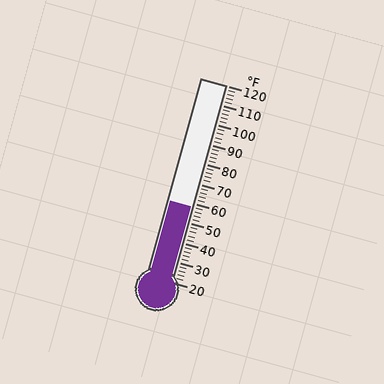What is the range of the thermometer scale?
The thermometer scale ranges from 20°F to 120°F.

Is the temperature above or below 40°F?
The temperature is above 40°F.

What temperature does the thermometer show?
The thermometer shows approximately 58°F.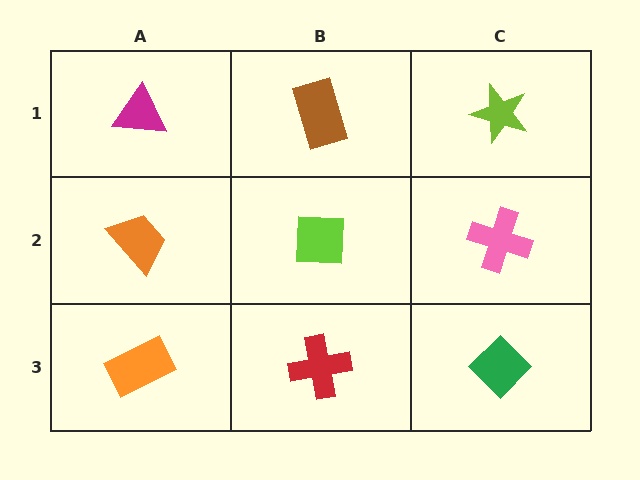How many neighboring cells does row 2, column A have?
3.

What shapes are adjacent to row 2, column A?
A magenta triangle (row 1, column A), an orange rectangle (row 3, column A), a lime square (row 2, column B).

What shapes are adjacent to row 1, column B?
A lime square (row 2, column B), a magenta triangle (row 1, column A), a lime star (row 1, column C).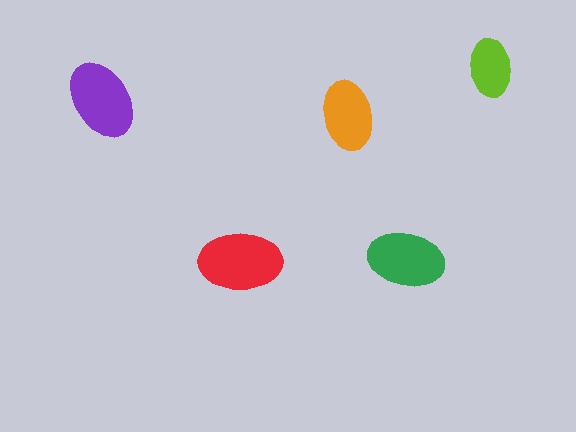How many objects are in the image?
There are 5 objects in the image.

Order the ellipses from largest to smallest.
the red one, the purple one, the green one, the orange one, the lime one.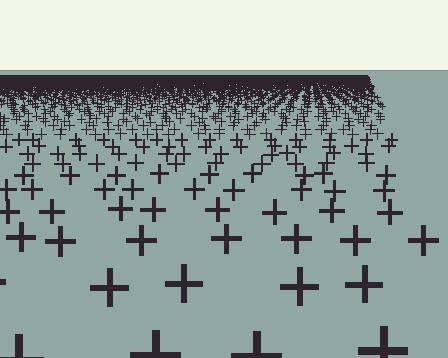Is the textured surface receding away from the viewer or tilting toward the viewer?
The surface is receding away from the viewer. Texture elements get smaller and denser toward the top.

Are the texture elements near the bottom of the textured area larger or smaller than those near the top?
Larger. Near the bottom, elements are closer to the viewer and appear at a bigger on-screen size.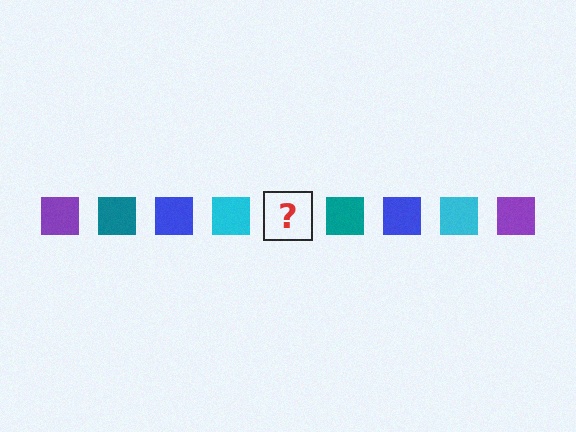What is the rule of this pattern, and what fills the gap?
The rule is that the pattern cycles through purple, teal, blue, cyan squares. The gap should be filled with a purple square.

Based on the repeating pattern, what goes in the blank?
The blank should be a purple square.